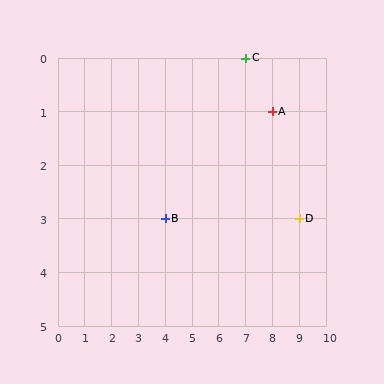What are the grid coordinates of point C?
Point C is at grid coordinates (7, 0).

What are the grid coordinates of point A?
Point A is at grid coordinates (8, 1).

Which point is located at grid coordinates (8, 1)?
Point A is at (8, 1).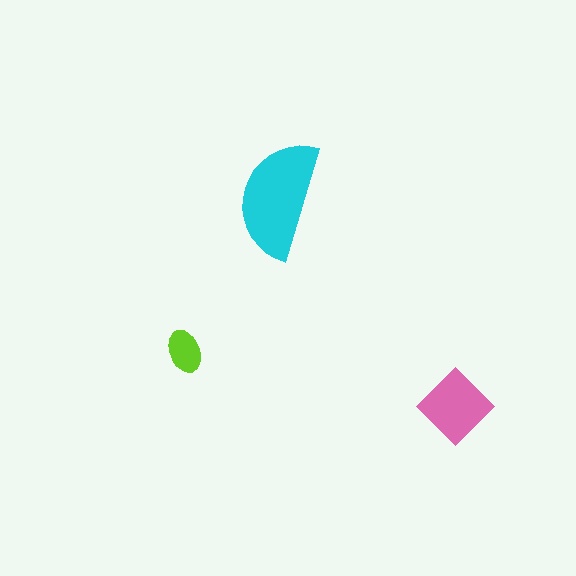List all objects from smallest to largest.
The lime ellipse, the pink diamond, the cyan semicircle.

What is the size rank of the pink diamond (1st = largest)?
2nd.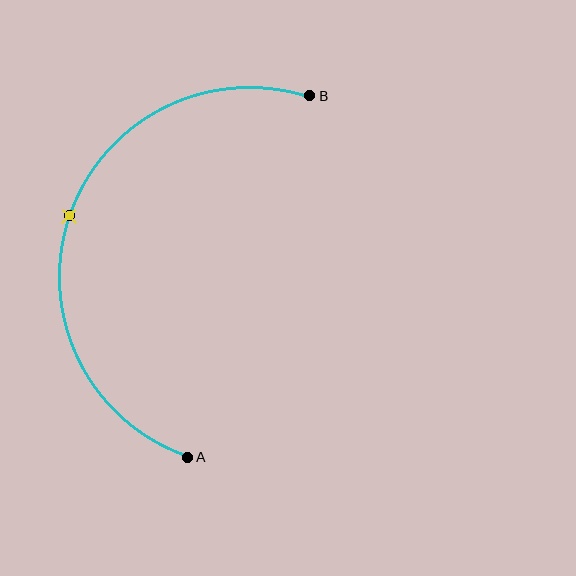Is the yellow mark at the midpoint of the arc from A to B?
Yes. The yellow mark lies on the arc at equal arc-length from both A and B — it is the arc midpoint.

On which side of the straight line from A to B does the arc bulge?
The arc bulges to the left of the straight line connecting A and B.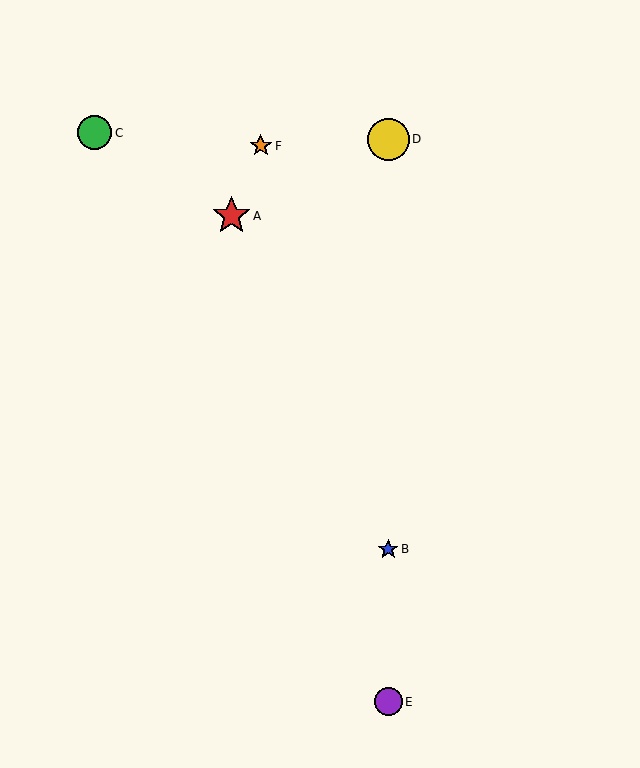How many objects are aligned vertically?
3 objects (B, D, E) are aligned vertically.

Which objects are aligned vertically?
Objects B, D, E are aligned vertically.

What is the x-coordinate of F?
Object F is at x≈261.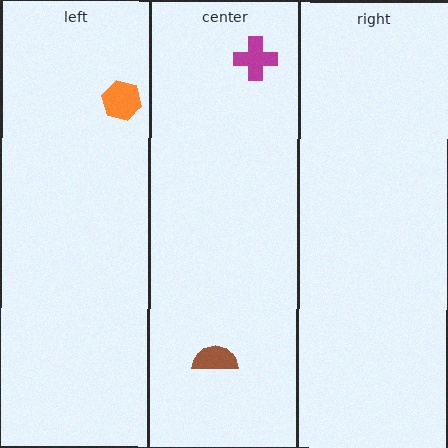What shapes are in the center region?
The magenta cross, the brown semicircle.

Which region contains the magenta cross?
The center region.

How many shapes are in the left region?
1.